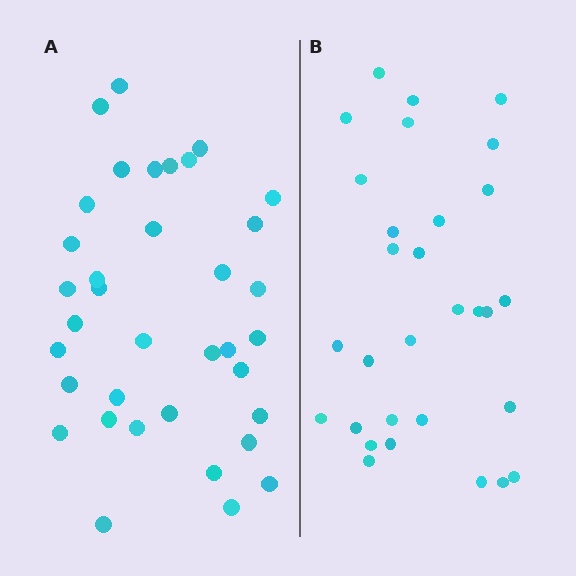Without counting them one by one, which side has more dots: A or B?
Region A (the left region) has more dots.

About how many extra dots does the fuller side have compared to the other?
Region A has about 6 more dots than region B.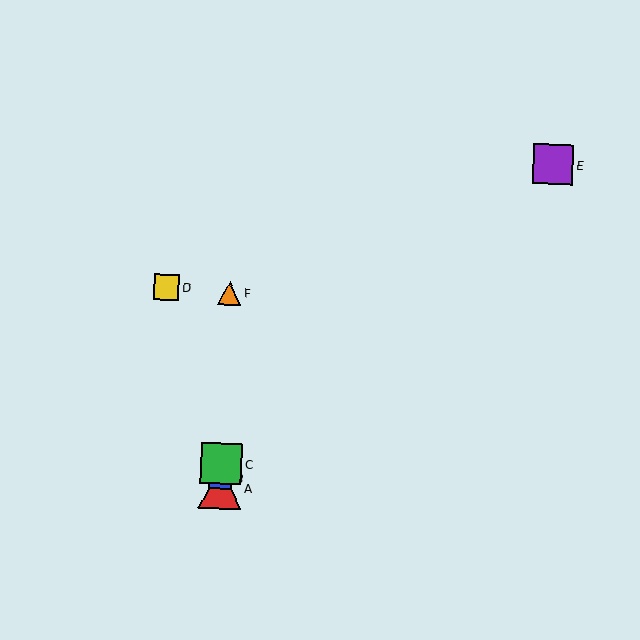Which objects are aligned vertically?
Objects A, B, C, F are aligned vertically.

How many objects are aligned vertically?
4 objects (A, B, C, F) are aligned vertically.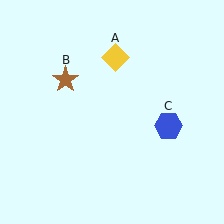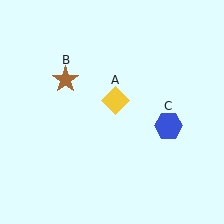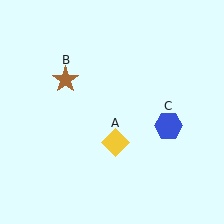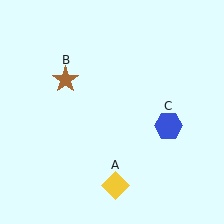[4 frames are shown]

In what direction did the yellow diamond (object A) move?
The yellow diamond (object A) moved down.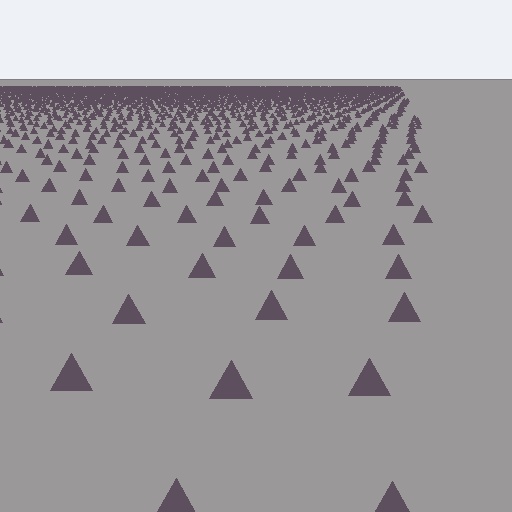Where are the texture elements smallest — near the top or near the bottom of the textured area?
Near the top.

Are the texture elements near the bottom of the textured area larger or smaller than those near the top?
Larger. Near the bottom, elements are closer to the viewer and appear at a bigger on-screen size.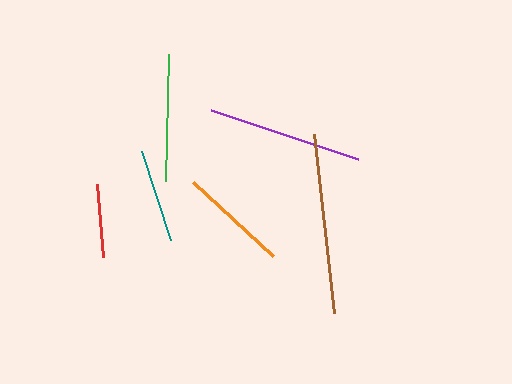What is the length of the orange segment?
The orange segment is approximately 108 pixels long.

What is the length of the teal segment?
The teal segment is approximately 94 pixels long.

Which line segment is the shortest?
The red line is the shortest at approximately 73 pixels.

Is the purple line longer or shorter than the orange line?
The purple line is longer than the orange line.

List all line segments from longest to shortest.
From longest to shortest: brown, purple, green, orange, teal, red.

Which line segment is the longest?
The brown line is the longest at approximately 180 pixels.